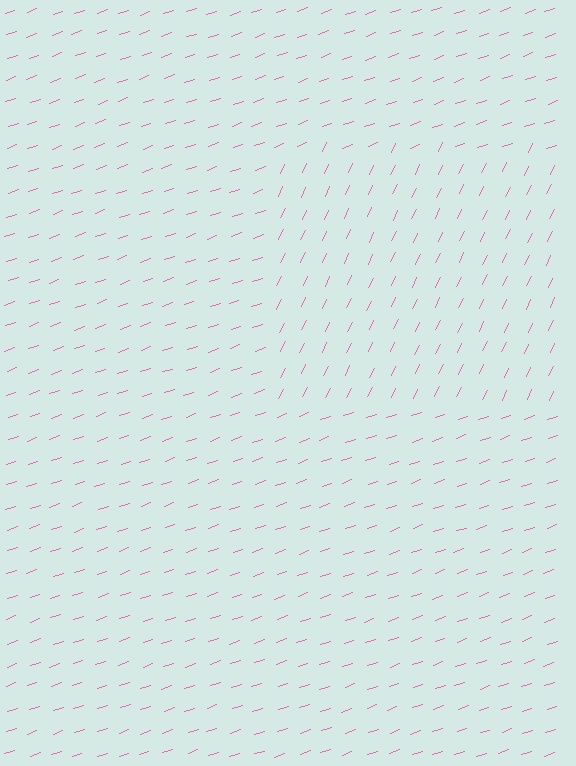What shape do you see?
I see a rectangle.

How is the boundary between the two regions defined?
The boundary is defined purely by a change in line orientation (approximately 45 degrees difference). All lines are the same color and thickness.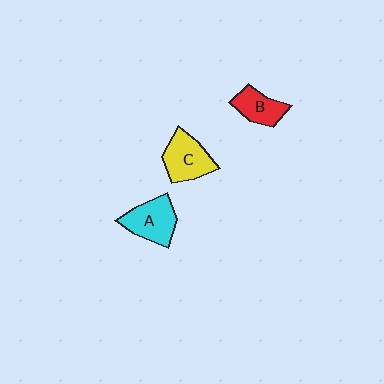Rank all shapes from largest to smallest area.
From largest to smallest: A (cyan), C (yellow), B (red).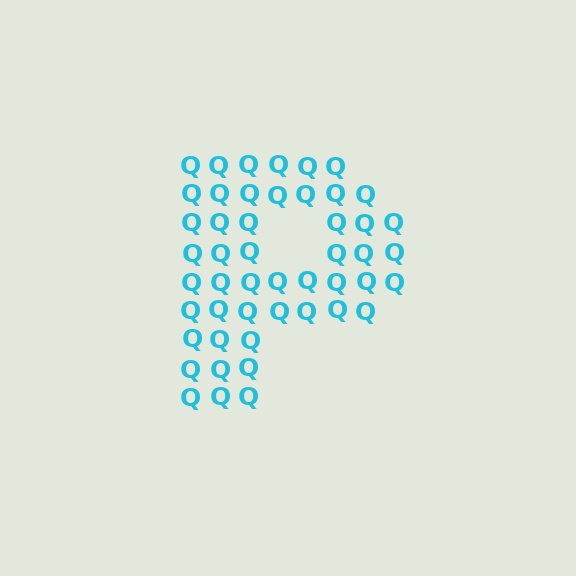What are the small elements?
The small elements are letter Q's.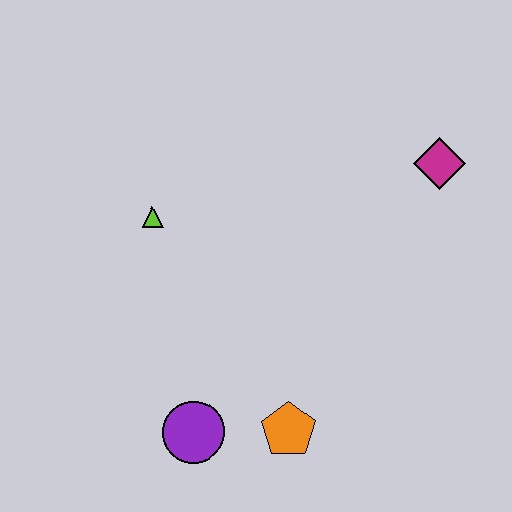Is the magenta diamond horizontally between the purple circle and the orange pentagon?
No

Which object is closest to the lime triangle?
The purple circle is closest to the lime triangle.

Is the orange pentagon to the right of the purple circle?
Yes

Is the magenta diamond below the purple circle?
No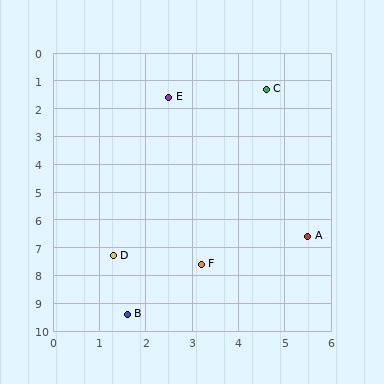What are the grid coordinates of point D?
Point D is at approximately (1.3, 7.3).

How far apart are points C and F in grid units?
Points C and F are about 6.5 grid units apart.